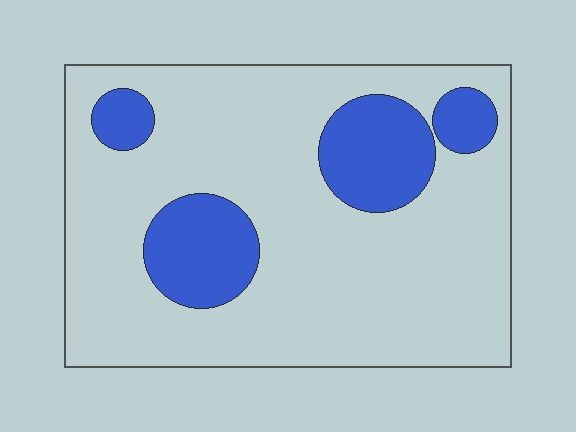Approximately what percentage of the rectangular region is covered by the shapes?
Approximately 20%.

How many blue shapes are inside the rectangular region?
4.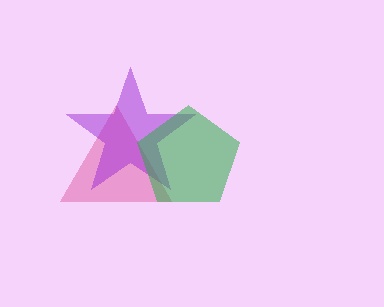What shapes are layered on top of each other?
The layered shapes are: a pink triangle, a purple star, a green pentagon.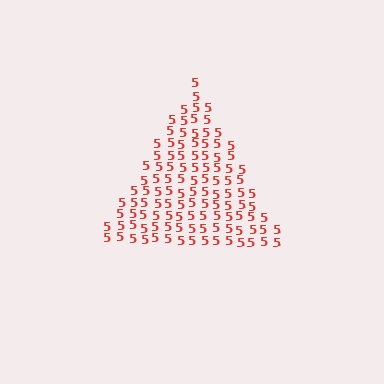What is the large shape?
The large shape is a triangle.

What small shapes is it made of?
It is made of small digit 5's.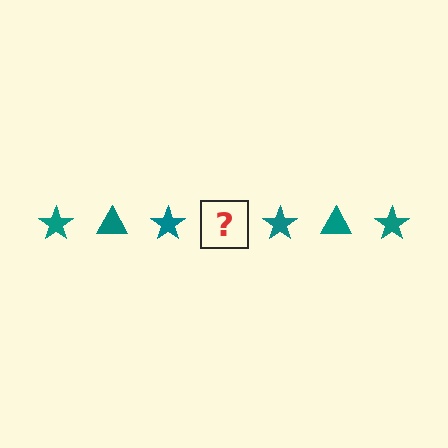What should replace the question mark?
The question mark should be replaced with a teal triangle.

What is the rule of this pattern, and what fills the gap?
The rule is that the pattern cycles through star, triangle shapes in teal. The gap should be filled with a teal triangle.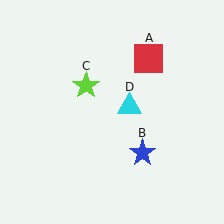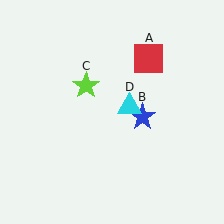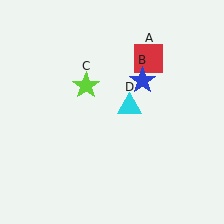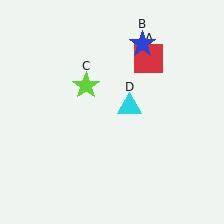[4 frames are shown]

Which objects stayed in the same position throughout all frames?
Red square (object A) and lime star (object C) and cyan triangle (object D) remained stationary.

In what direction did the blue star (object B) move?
The blue star (object B) moved up.